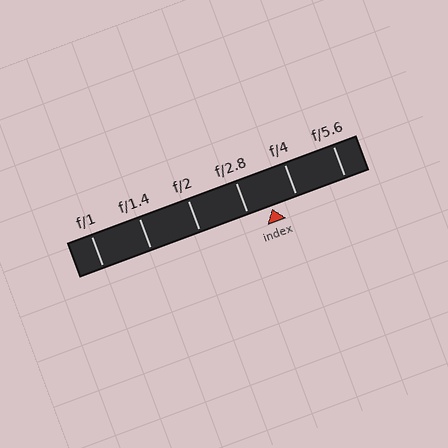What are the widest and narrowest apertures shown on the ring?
The widest aperture shown is f/1 and the narrowest is f/5.6.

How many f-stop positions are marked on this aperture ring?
There are 6 f-stop positions marked.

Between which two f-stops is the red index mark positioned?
The index mark is between f/2.8 and f/4.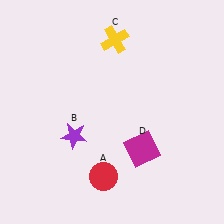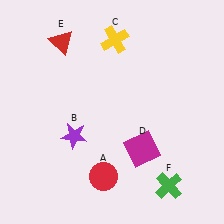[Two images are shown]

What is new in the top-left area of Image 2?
A red triangle (E) was added in the top-left area of Image 2.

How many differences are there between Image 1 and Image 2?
There are 2 differences between the two images.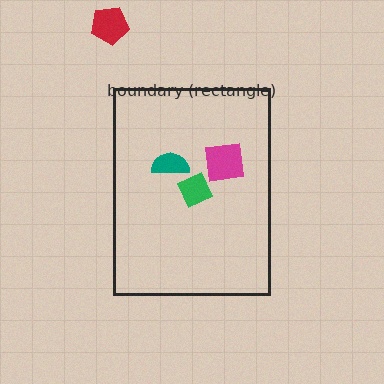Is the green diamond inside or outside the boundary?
Inside.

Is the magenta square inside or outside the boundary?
Inside.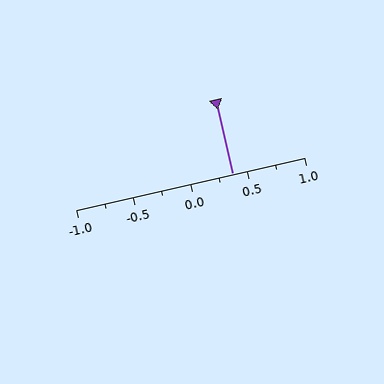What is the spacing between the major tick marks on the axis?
The major ticks are spaced 0.5 apart.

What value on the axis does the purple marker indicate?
The marker indicates approximately 0.38.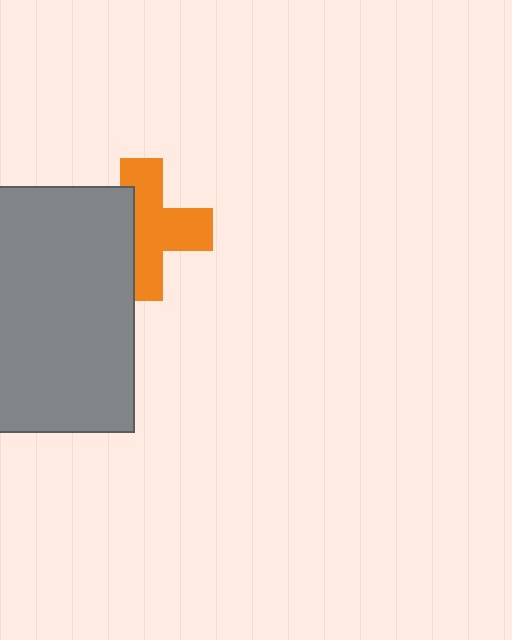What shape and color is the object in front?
The object in front is a gray rectangle.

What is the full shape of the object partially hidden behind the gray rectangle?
The partially hidden object is an orange cross.